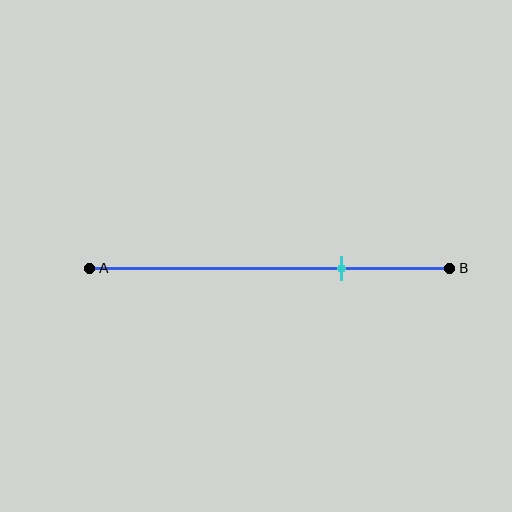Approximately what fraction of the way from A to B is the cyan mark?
The cyan mark is approximately 70% of the way from A to B.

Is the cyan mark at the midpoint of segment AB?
No, the mark is at about 70% from A, not at the 50% midpoint.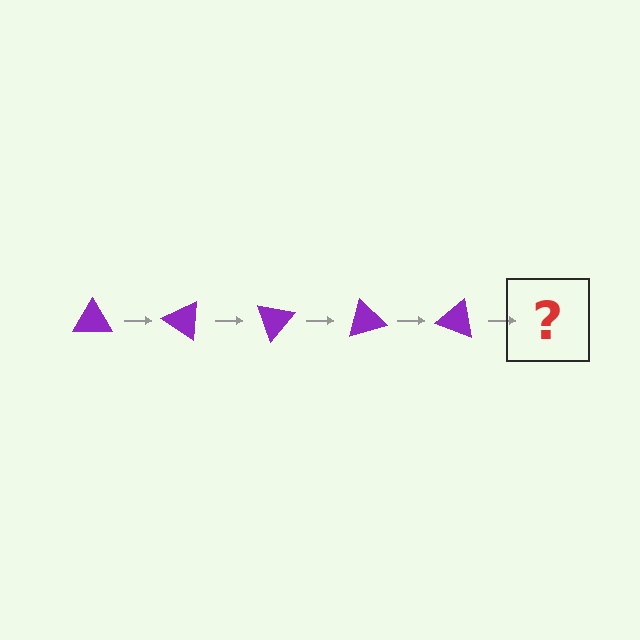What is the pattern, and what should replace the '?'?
The pattern is that the triangle rotates 35 degrees each step. The '?' should be a purple triangle rotated 175 degrees.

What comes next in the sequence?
The next element should be a purple triangle rotated 175 degrees.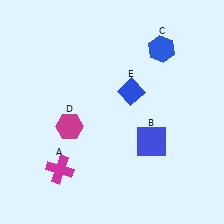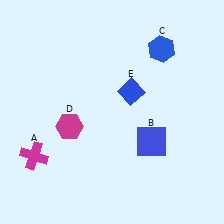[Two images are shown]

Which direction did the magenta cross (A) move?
The magenta cross (A) moved left.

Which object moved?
The magenta cross (A) moved left.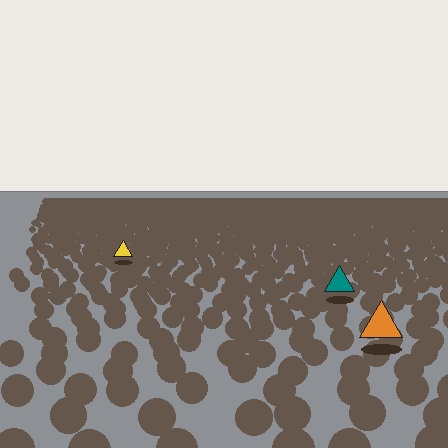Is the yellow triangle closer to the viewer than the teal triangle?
No. The teal triangle is closer — you can tell from the texture gradient: the ground texture is coarser near it.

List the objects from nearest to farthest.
From nearest to farthest: the orange triangle, the teal triangle, the yellow triangle.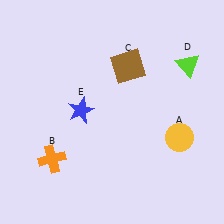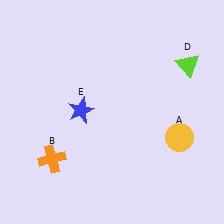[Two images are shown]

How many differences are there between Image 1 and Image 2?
There is 1 difference between the two images.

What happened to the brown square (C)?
The brown square (C) was removed in Image 2. It was in the top-right area of Image 1.